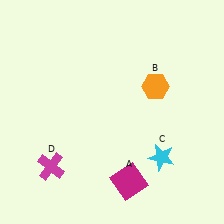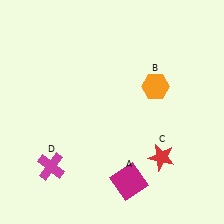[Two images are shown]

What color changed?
The star (C) changed from cyan in Image 1 to red in Image 2.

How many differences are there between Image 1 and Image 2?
There is 1 difference between the two images.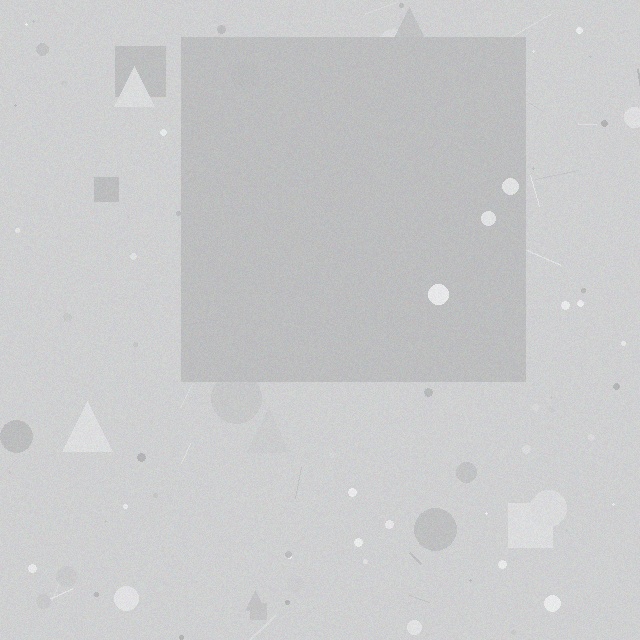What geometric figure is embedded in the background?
A square is embedded in the background.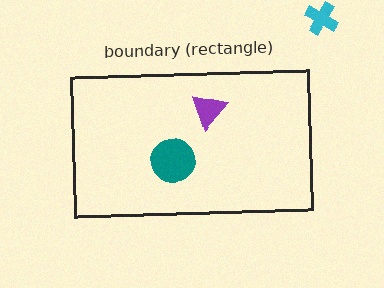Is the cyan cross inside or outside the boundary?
Outside.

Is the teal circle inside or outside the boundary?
Inside.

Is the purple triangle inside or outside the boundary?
Inside.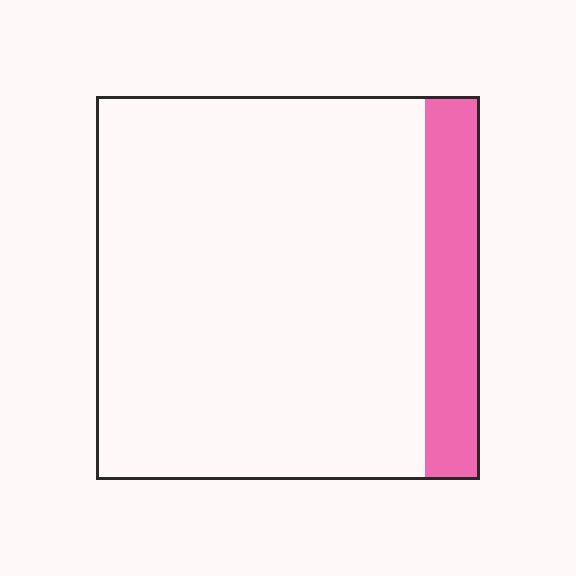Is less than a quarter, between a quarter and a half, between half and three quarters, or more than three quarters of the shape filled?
Less than a quarter.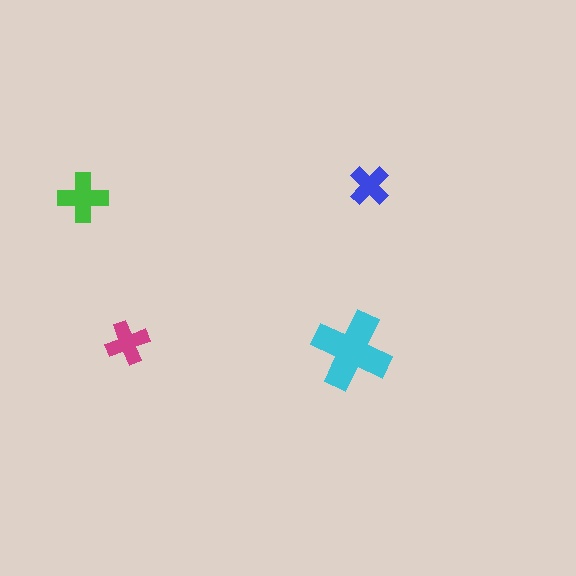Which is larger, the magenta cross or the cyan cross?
The cyan one.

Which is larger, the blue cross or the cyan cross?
The cyan one.